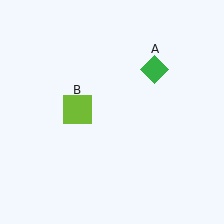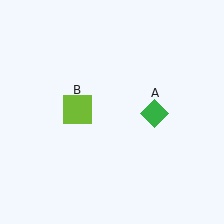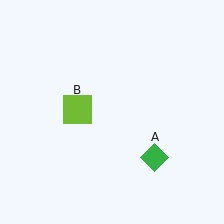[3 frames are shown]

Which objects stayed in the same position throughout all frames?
Lime square (object B) remained stationary.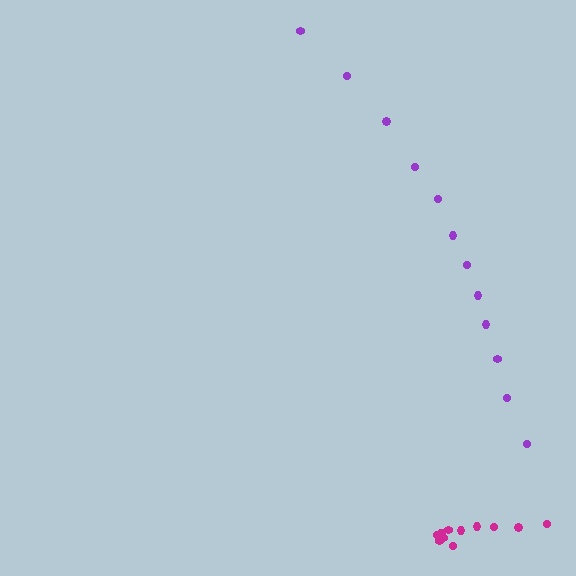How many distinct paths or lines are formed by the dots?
There are 2 distinct paths.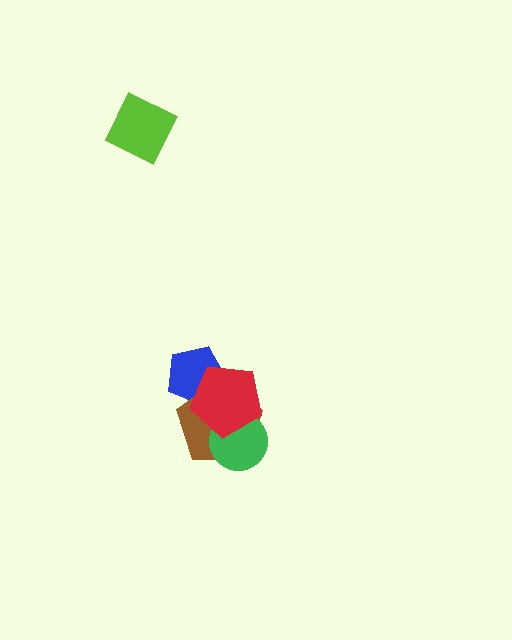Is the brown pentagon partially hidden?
Yes, it is partially covered by another shape.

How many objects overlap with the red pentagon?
3 objects overlap with the red pentagon.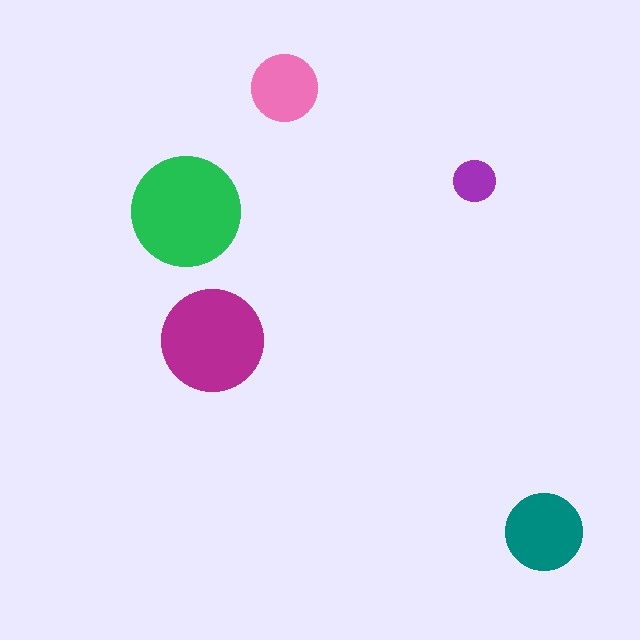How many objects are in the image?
There are 5 objects in the image.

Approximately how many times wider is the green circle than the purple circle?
About 2.5 times wider.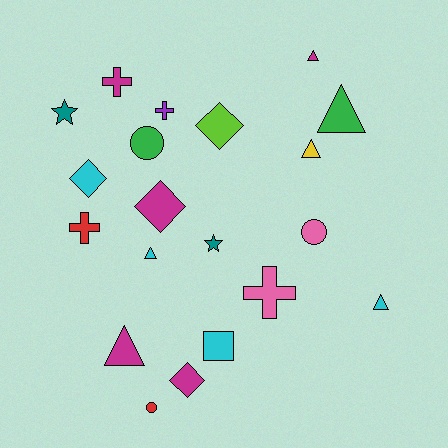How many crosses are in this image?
There are 4 crosses.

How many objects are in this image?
There are 20 objects.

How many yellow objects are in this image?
There is 1 yellow object.